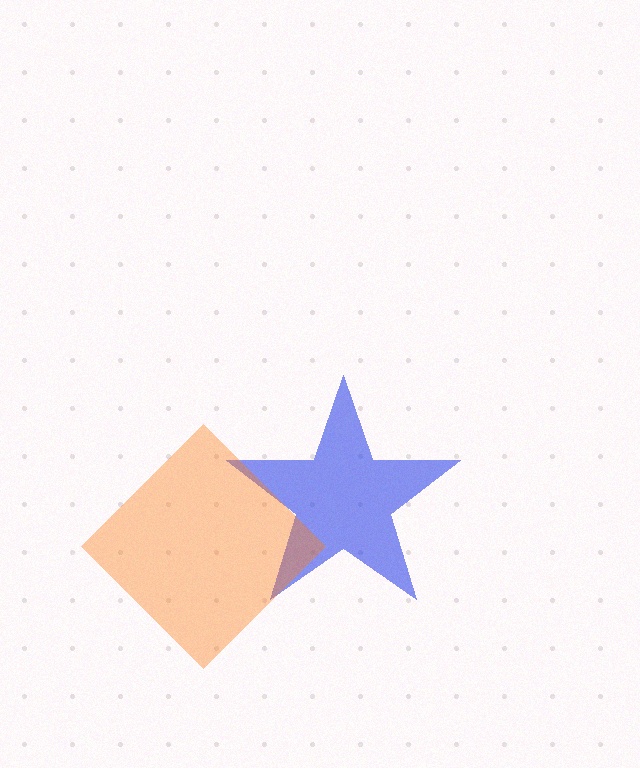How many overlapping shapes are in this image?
There are 2 overlapping shapes in the image.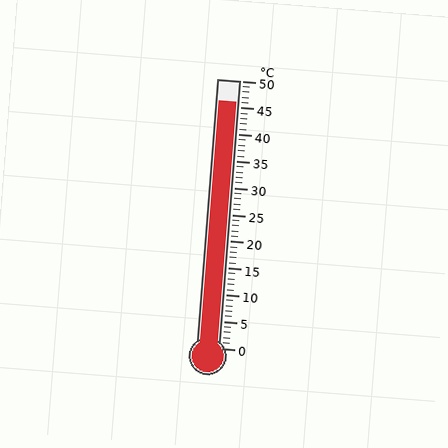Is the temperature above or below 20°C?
The temperature is above 20°C.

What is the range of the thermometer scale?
The thermometer scale ranges from 0°C to 50°C.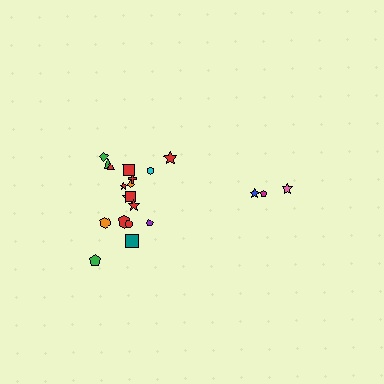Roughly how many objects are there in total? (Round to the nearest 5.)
Roughly 20 objects in total.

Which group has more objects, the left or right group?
The left group.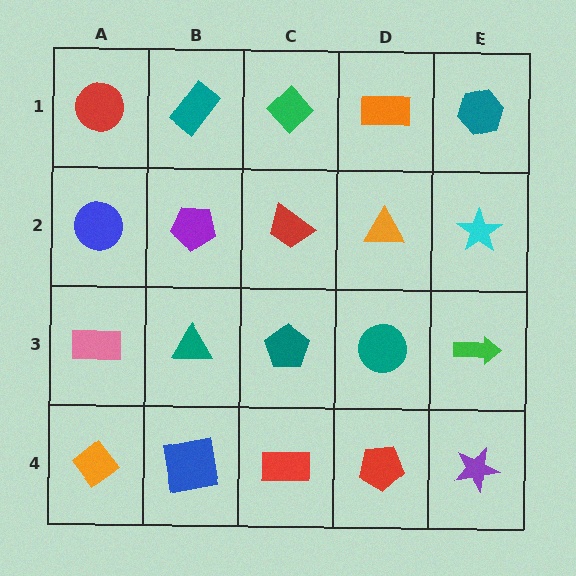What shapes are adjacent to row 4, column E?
A green arrow (row 3, column E), a red pentagon (row 4, column D).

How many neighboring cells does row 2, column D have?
4.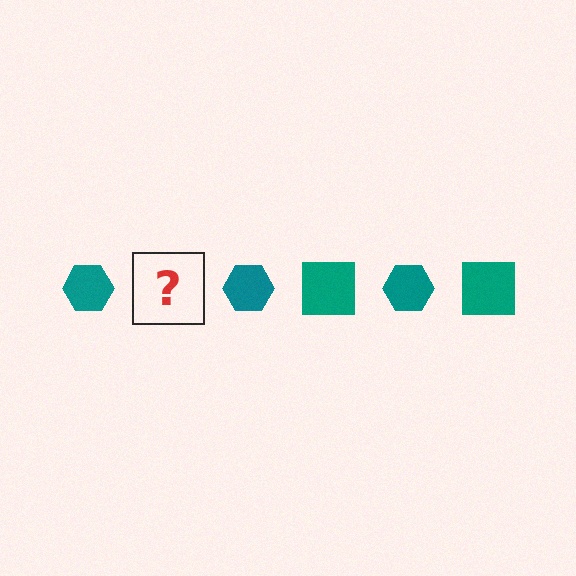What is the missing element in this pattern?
The missing element is a teal square.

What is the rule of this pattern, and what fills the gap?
The rule is that the pattern cycles through hexagon, square shapes in teal. The gap should be filled with a teal square.